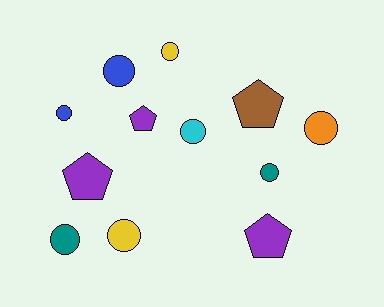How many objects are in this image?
There are 12 objects.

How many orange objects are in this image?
There is 1 orange object.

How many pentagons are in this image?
There are 4 pentagons.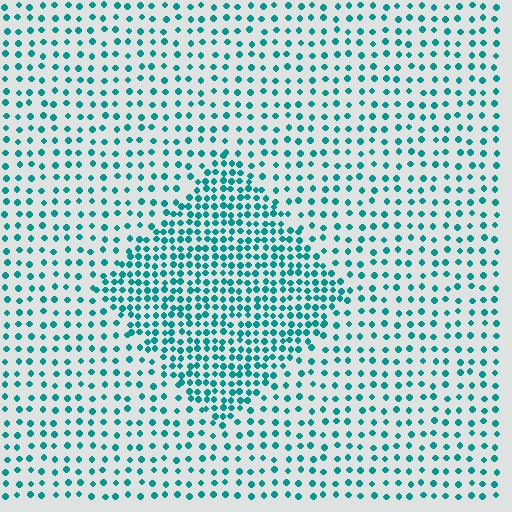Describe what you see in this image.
The image contains small teal elements arranged at two different densities. A diamond-shaped region is visible where the elements are more densely packed than the surrounding area.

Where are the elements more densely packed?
The elements are more densely packed inside the diamond boundary.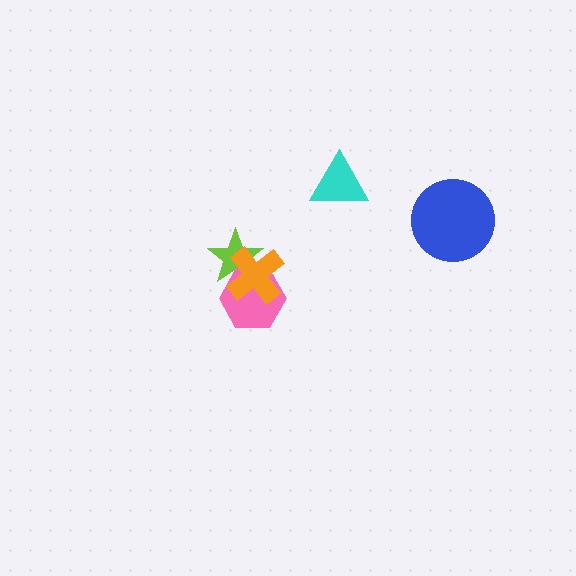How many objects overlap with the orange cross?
2 objects overlap with the orange cross.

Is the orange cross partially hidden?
No, no other shape covers it.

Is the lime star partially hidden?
Yes, it is partially covered by another shape.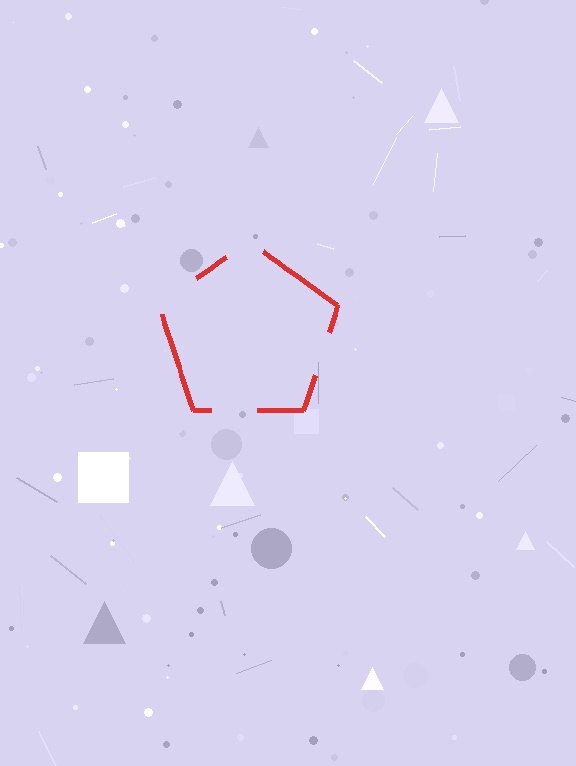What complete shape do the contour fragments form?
The contour fragments form a pentagon.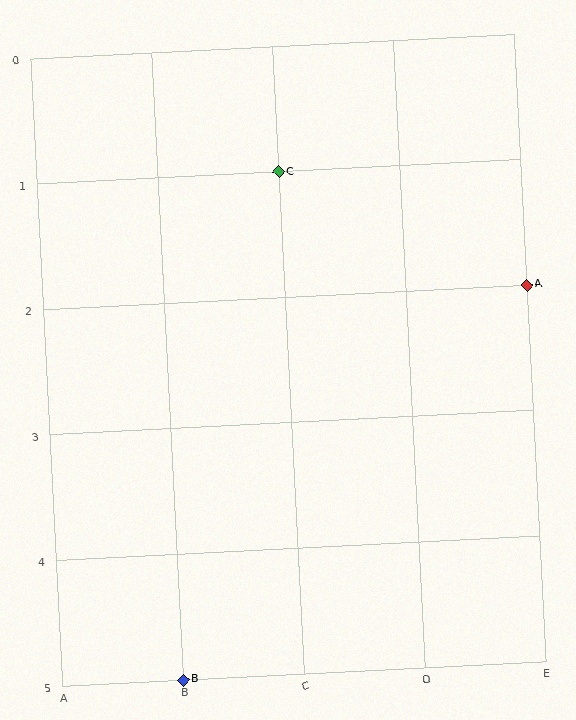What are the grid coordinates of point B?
Point B is at grid coordinates (B, 5).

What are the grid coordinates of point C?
Point C is at grid coordinates (C, 1).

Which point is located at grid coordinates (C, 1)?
Point C is at (C, 1).